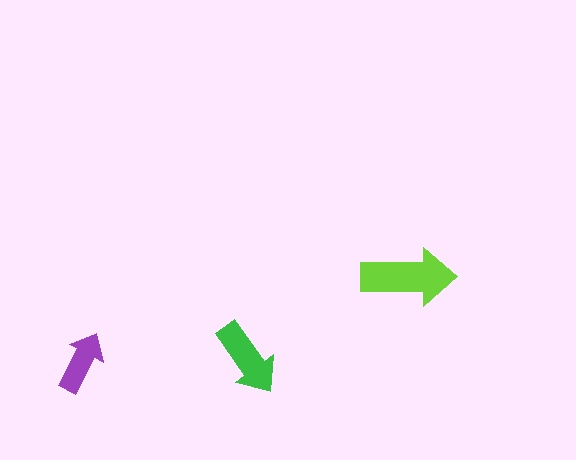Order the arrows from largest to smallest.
the lime one, the green one, the purple one.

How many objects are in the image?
There are 3 objects in the image.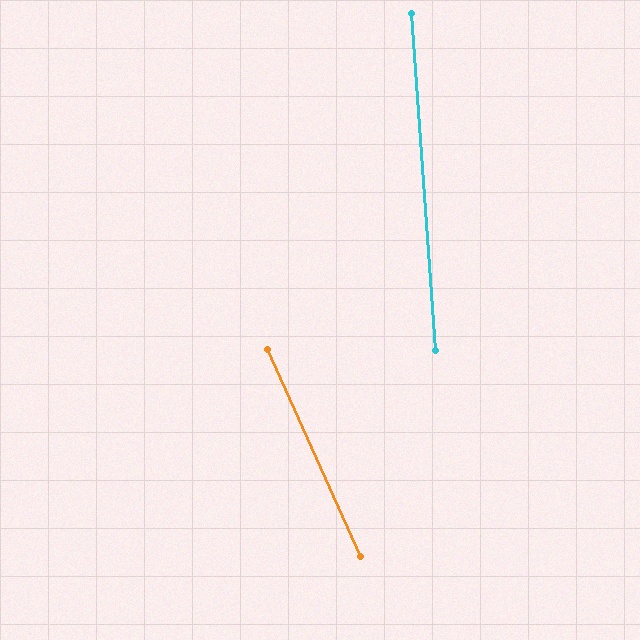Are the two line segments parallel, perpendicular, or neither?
Neither parallel nor perpendicular — they differ by about 20°.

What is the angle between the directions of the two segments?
Approximately 20 degrees.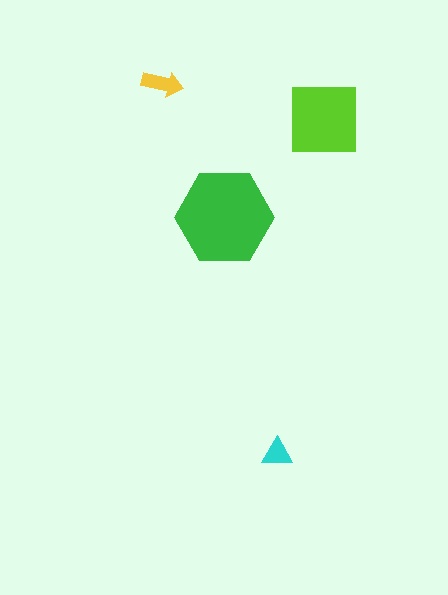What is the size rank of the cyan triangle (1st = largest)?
4th.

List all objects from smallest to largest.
The cyan triangle, the yellow arrow, the lime square, the green hexagon.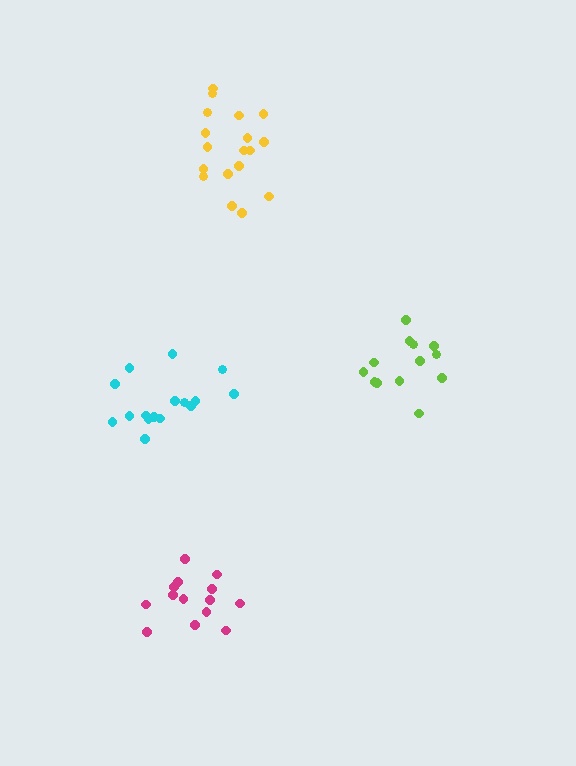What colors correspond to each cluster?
The clusters are colored: cyan, lime, yellow, magenta.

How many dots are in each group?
Group 1: 16 dots, Group 2: 13 dots, Group 3: 18 dots, Group 4: 14 dots (61 total).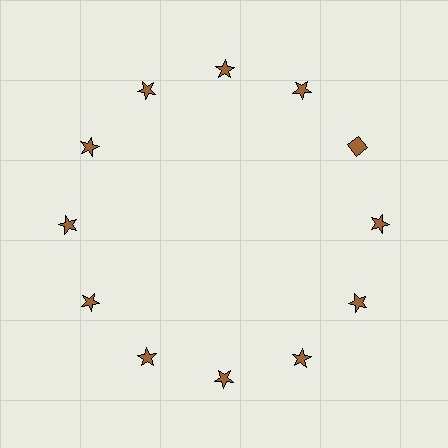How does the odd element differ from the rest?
It has a different shape: diamond instead of star.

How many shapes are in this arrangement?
There are 12 shapes arranged in a ring pattern.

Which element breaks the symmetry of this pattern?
The brown diamond at roughly the 2 o'clock position breaks the symmetry. All other shapes are brown stars.